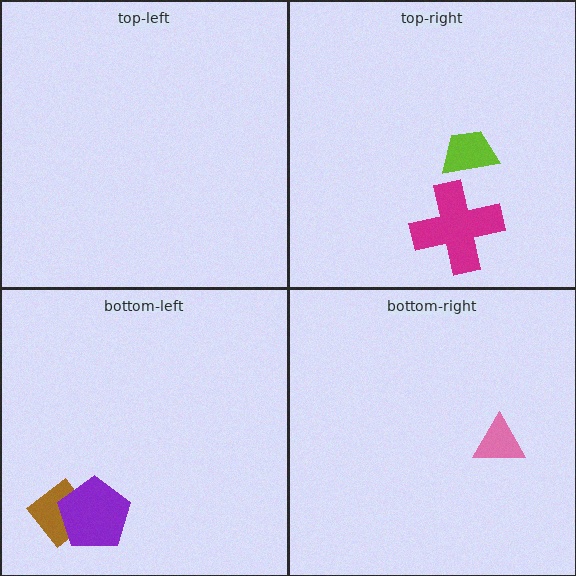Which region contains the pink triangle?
The bottom-right region.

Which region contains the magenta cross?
The top-right region.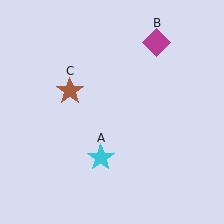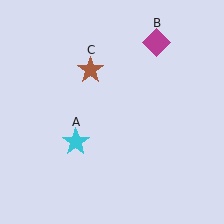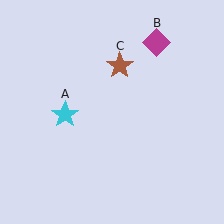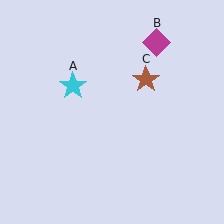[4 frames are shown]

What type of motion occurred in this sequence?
The cyan star (object A), brown star (object C) rotated clockwise around the center of the scene.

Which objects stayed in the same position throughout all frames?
Magenta diamond (object B) remained stationary.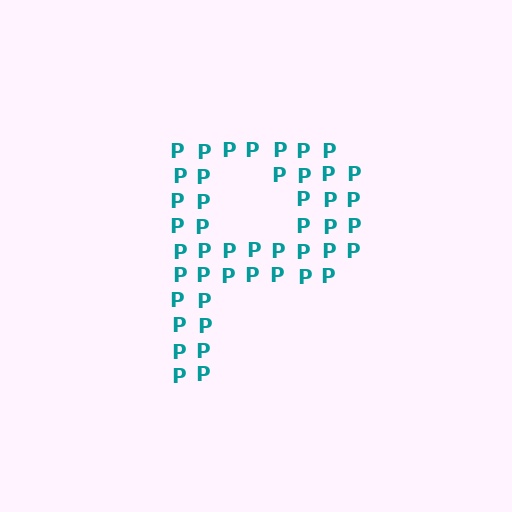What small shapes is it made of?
It is made of small letter P's.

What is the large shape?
The large shape is the letter P.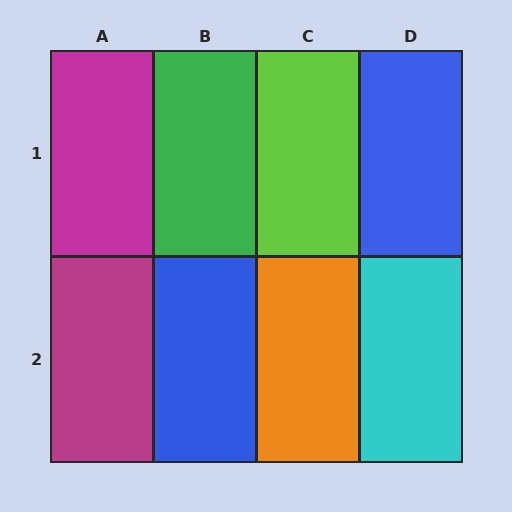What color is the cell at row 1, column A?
Magenta.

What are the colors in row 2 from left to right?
Magenta, blue, orange, cyan.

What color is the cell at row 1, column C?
Lime.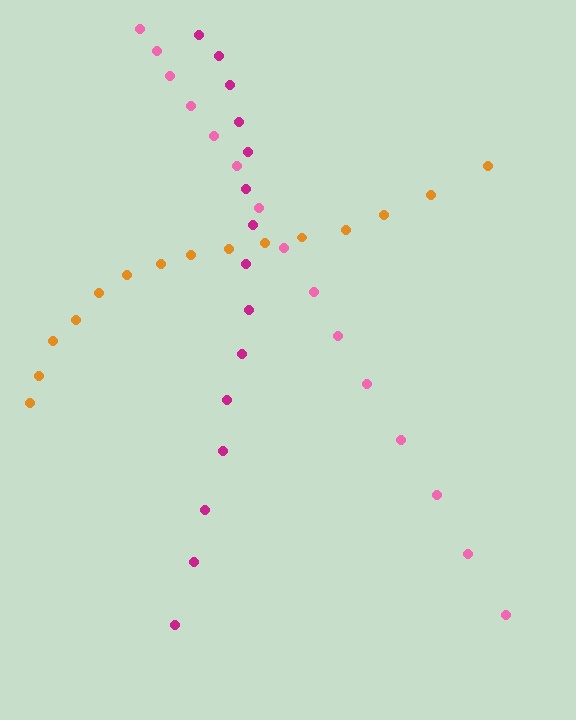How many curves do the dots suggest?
There are 3 distinct paths.